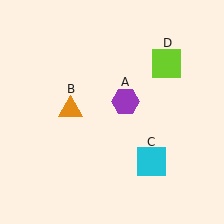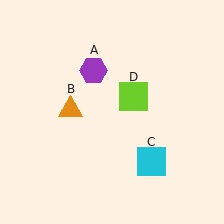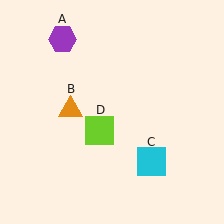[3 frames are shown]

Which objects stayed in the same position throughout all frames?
Orange triangle (object B) and cyan square (object C) remained stationary.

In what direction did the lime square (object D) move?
The lime square (object D) moved down and to the left.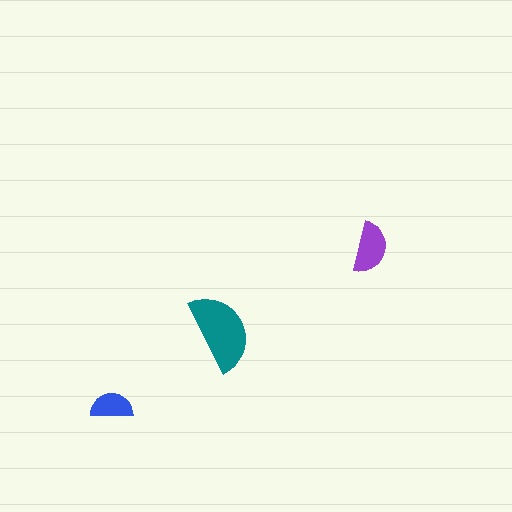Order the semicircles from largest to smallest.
the teal one, the purple one, the blue one.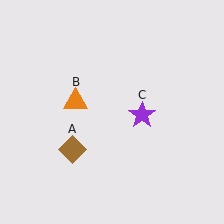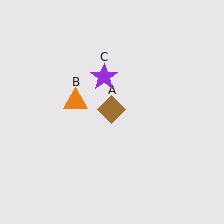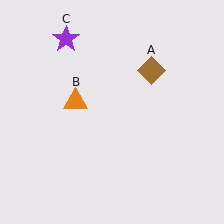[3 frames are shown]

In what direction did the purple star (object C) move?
The purple star (object C) moved up and to the left.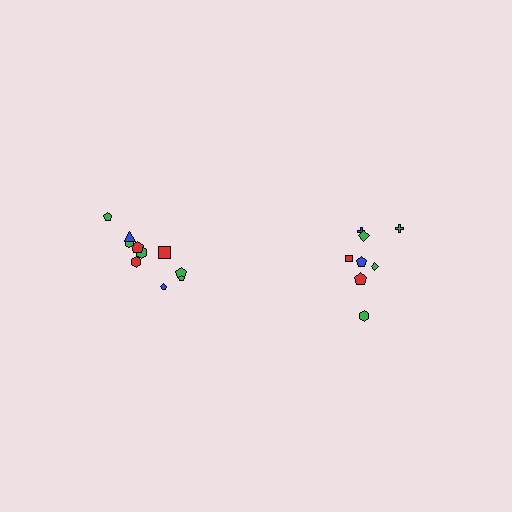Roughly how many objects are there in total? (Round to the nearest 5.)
Roughly 20 objects in total.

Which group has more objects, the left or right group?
The left group.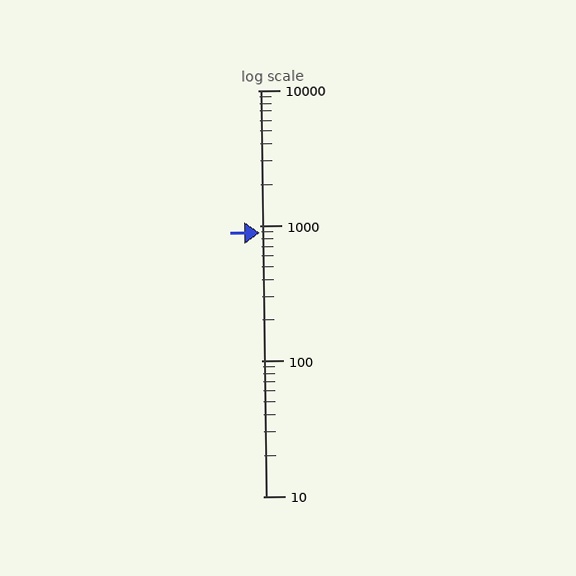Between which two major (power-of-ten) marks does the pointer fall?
The pointer is between 100 and 1000.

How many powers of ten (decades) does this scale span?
The scale spans 3 decades, from 10 to 10000.